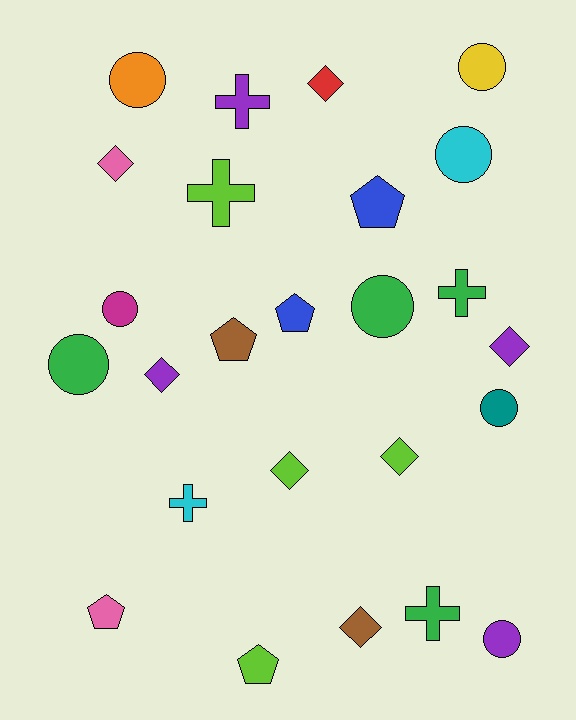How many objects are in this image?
There are 25 objects.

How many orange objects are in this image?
There is 1 orange object.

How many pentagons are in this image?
There are 5 pentagons.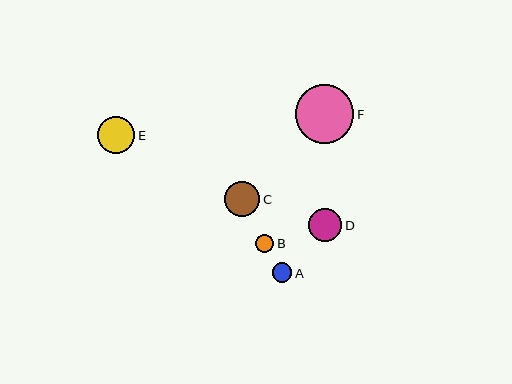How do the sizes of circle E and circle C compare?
Circle E and circle C are approximately the same size.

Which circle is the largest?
Circle F is the largest with a size of approximately 59 pixels.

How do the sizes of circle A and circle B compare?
Circle A and circle B are approximately the same size.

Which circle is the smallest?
Circle B is the smallest with a size of approximately 18 pixels.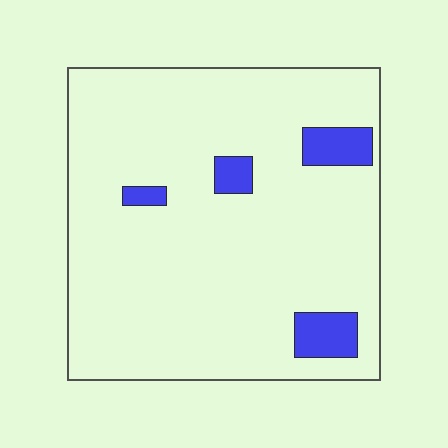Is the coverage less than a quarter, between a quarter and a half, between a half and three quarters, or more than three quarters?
Less than a quarter.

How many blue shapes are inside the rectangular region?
4.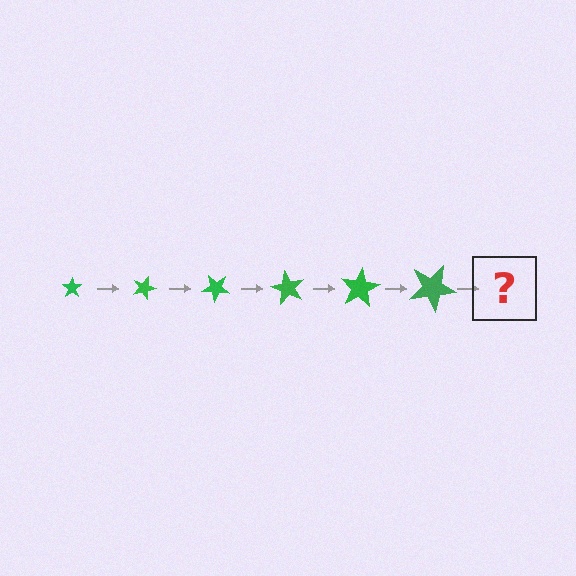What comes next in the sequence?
The next element should be a star, larger than the previous one and rotated 120 degrees from the start.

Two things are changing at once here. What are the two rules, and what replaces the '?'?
The two rules are that the star grows larger each step and it rotates 20 degrees each step. The '?' should be a star, larger than the previous one and rotated 120 degrees from the start.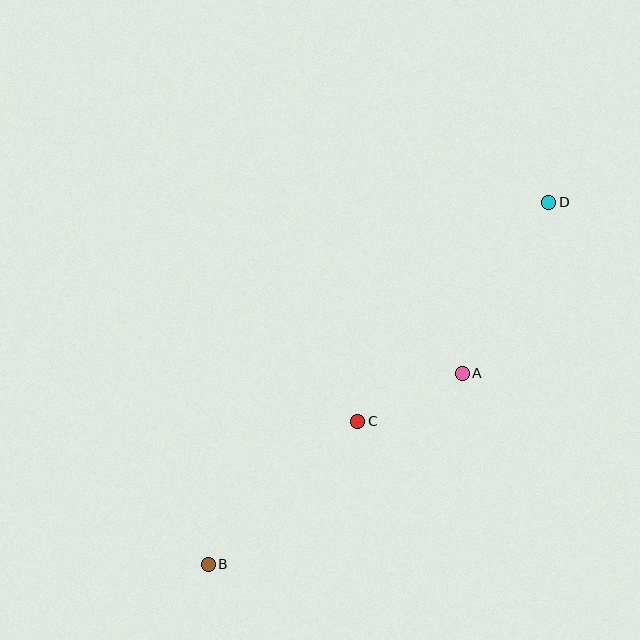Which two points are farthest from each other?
Points B and D are farthest from each other.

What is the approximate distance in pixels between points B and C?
The distance between B and C is approximately 207 pixels.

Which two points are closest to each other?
Points A and C are closest to each other.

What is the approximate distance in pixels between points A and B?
The distance between A and B is approximately 318 pixels.